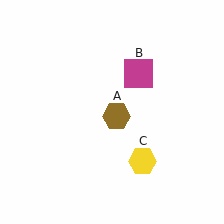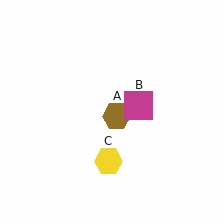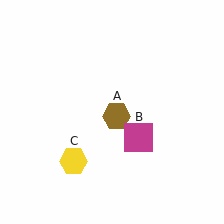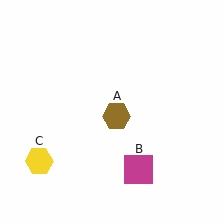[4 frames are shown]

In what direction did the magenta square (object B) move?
The magenta square (object B) moved down.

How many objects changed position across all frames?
2 objects changed position: magenta square (object B), yellow hexagon (object C).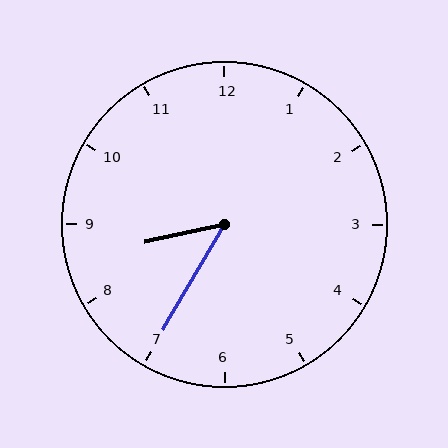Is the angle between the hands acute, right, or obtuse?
It is acute.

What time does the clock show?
8:35.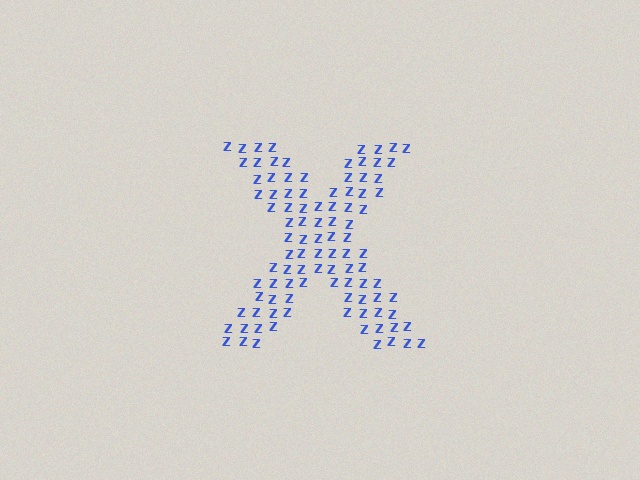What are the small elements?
The small elements are letter Z's.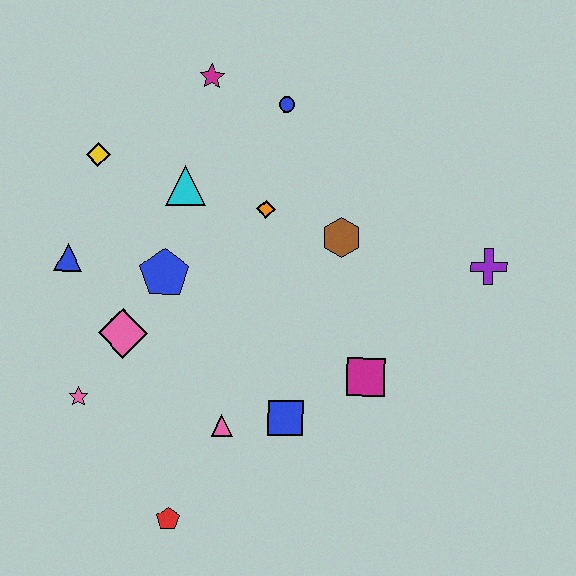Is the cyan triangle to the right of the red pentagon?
Yes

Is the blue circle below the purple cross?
No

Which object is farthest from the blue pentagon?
The purple cross is farthest from the blue pentagon.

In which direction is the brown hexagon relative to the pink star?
The brown hexagon is to the right of the pink star.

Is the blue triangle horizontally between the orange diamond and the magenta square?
No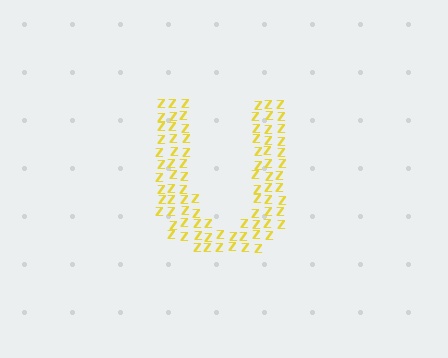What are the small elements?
The small elements are letter Z's.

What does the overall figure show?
The overall figure shows the letter U.